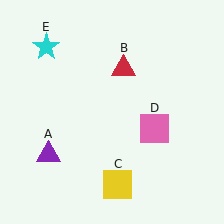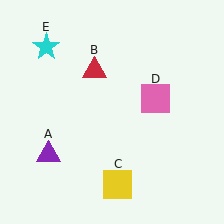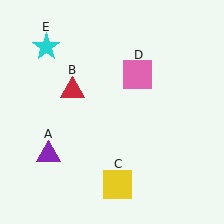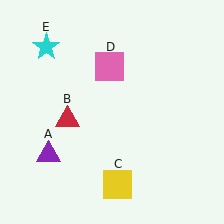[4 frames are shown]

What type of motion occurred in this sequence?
The red triangle (object B), pink square (object D) rotated counterclockwise around the center of the scene.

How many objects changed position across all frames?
2 objects changed position: red triangle (object B), pink square (object D).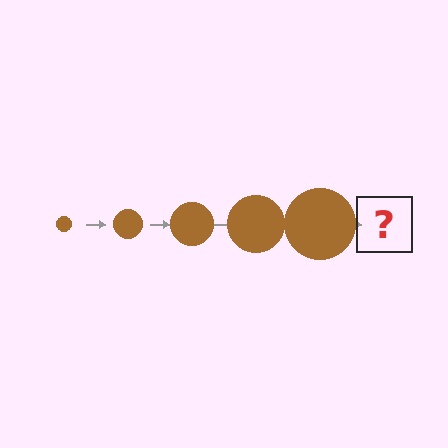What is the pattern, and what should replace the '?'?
The pattern is that the circle gets progressively larger each step. The '?' should be a brown circle, larger than the previous one.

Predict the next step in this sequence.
The next step is a brown circle, larger than the previous one.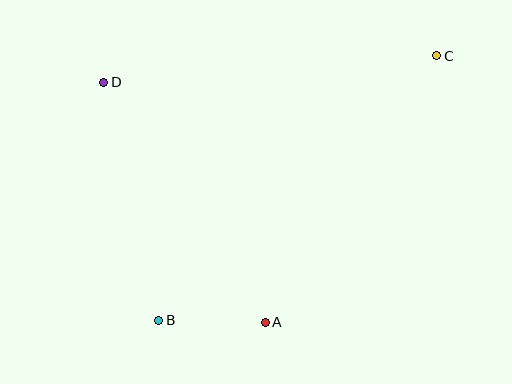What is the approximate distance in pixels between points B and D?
The distance between B and D is approximately 244 pixels.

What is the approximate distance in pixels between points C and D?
The distance between C and D is approximately 334 pixels.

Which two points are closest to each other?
Points A and B are closest to each other.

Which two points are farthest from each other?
Points B and C are farthest from each other.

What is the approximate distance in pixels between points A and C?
The distance between A and C is approximately 317 pixels.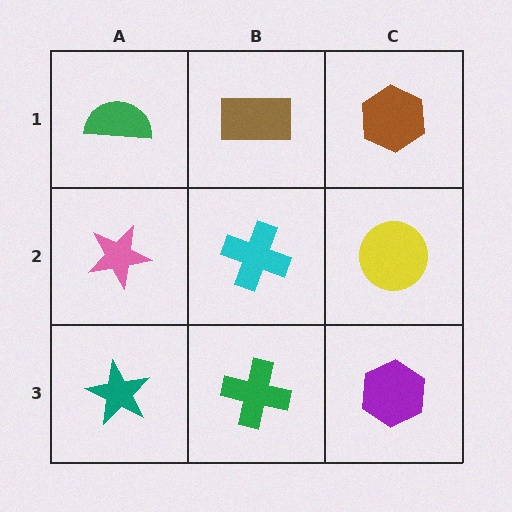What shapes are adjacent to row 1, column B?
A cyan cross (row 2, column B), a green semicircle (row 1, column A), a brown hexagon (row 1, column C).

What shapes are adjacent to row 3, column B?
A cyan cross (row 2, column B), a teal star (row 3, column A), a purple hexagon (row 3, column C).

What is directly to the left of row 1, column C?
A brown rectangle.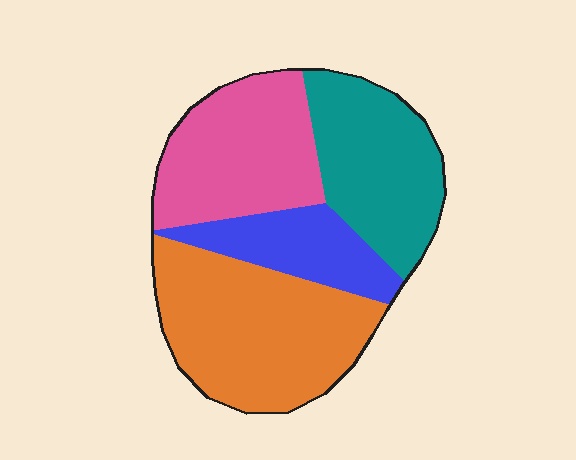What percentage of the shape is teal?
Teal covers around 25% of the shape.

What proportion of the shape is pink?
Pink takes up about one quarter (1/4) of the shape.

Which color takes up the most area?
Orange, at roughly 35%.